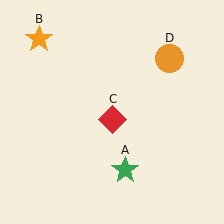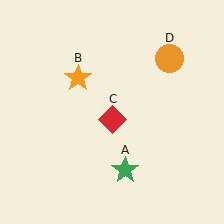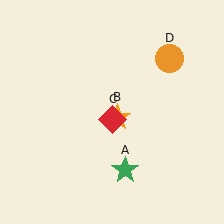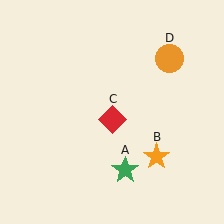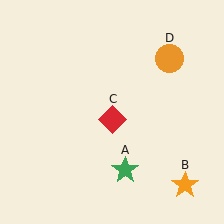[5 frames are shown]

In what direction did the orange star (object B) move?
The orange star (object B) moved down and to the right.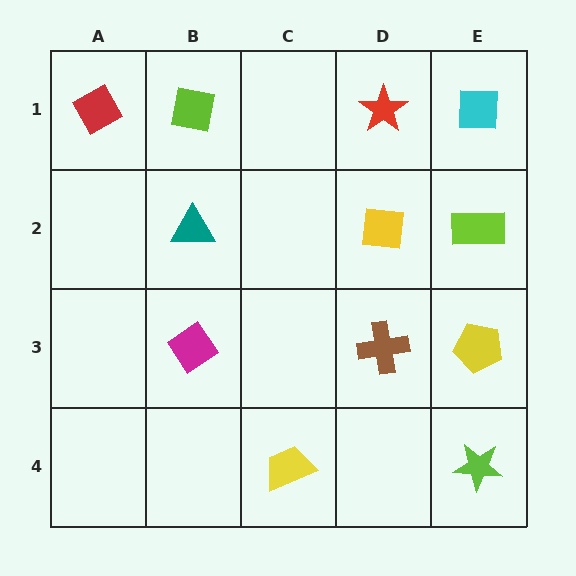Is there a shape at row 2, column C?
No, that cell is empty.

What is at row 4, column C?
A yellow trapezoid.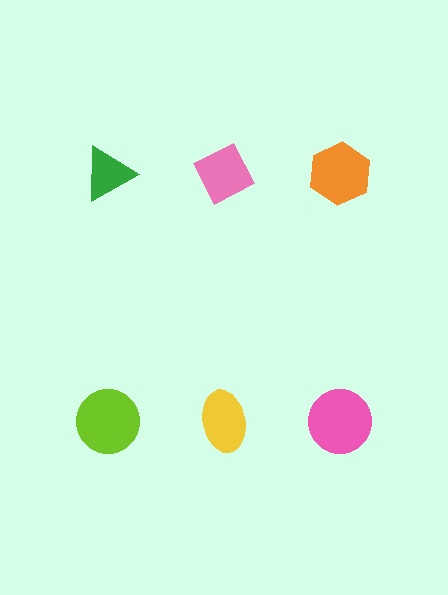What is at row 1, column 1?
A green triangle.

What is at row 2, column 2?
A yellow ellipse.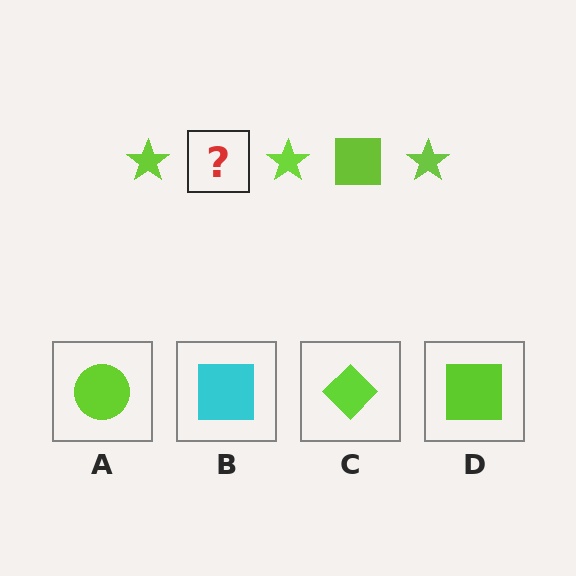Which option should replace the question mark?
Option D.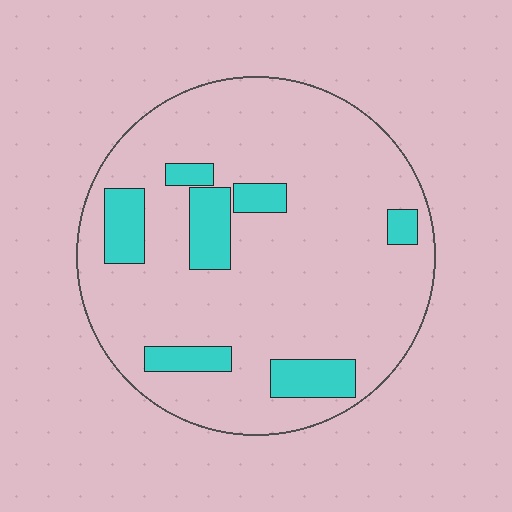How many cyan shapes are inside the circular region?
7.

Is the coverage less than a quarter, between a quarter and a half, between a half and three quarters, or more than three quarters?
Less than a quarter.